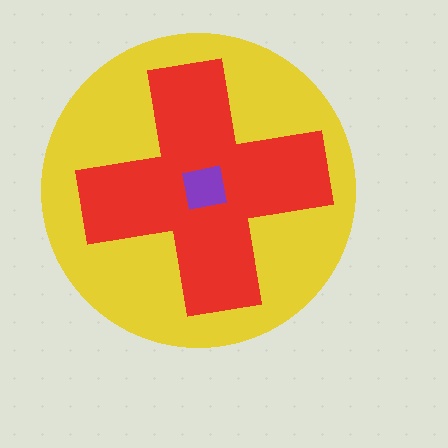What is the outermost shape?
The yellow circle.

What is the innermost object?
The purple square.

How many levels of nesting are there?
3.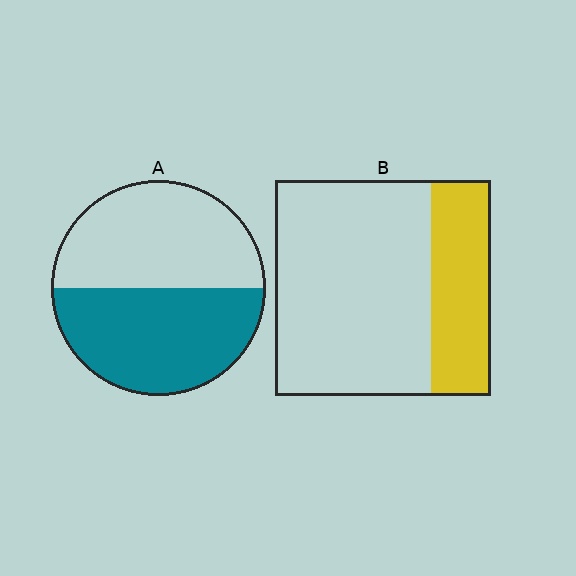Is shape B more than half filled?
No.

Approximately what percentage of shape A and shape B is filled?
A is approximately 50% and B is approximately 30%.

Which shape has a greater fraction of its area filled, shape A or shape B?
Shape A.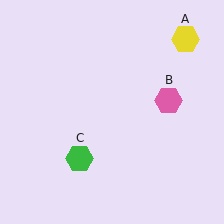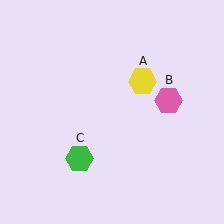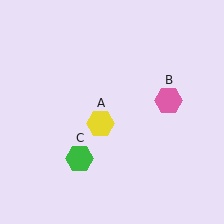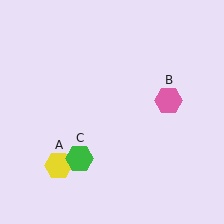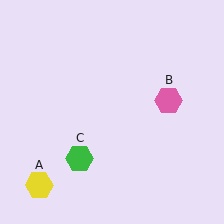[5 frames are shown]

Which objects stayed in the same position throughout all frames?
Pink hexagon (object B) and green hexagon (object C) remained stationary.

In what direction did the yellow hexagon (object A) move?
The yellow hexagon (object A) moved down and to the left.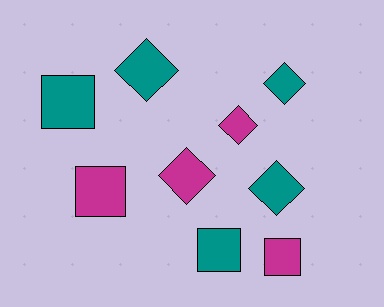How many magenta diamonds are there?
There are 2 magenta diamonds.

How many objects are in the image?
There are 9 objects.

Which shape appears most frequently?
Diamond, with 5 objects.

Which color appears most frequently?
Teal, with 5 objects.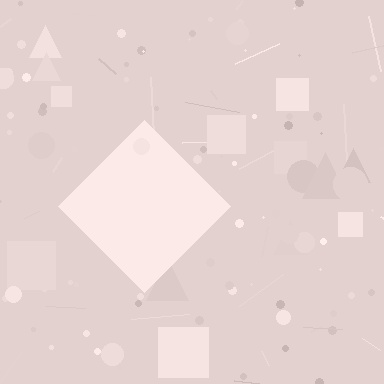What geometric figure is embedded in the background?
A diamond is embedded in the background.